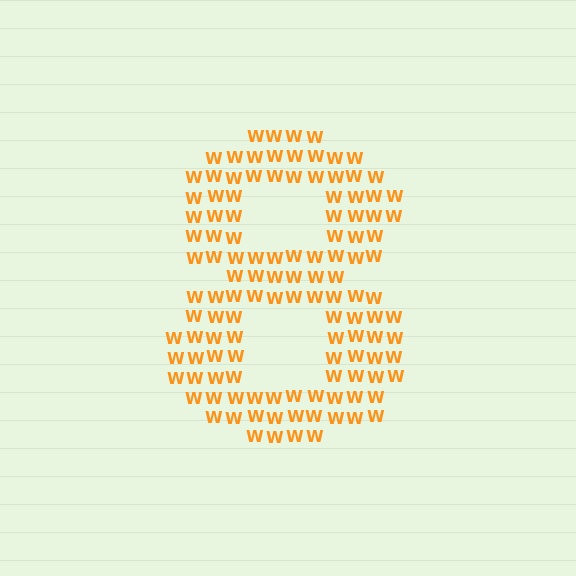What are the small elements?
The small elements are letter W's.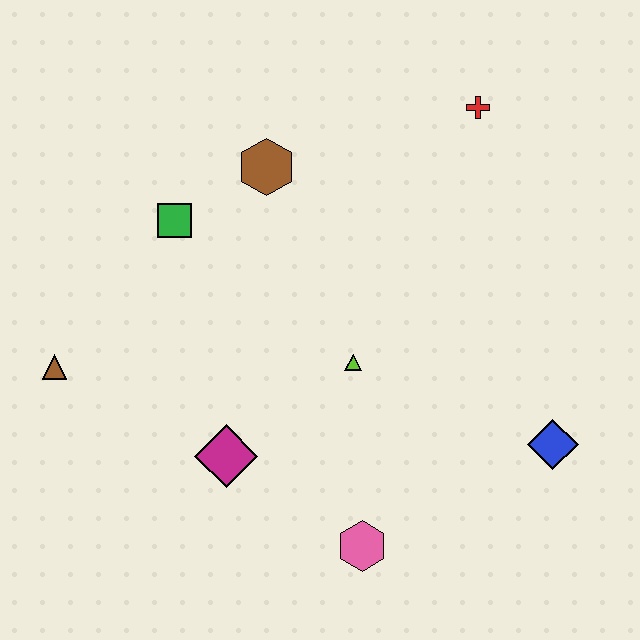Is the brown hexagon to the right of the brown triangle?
Yes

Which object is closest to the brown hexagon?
The green square is closest to the brown hexagon.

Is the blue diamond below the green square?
Yes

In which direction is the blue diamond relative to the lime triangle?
The blue diamond is to the right of the lime triangle.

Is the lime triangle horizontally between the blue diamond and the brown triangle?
Yes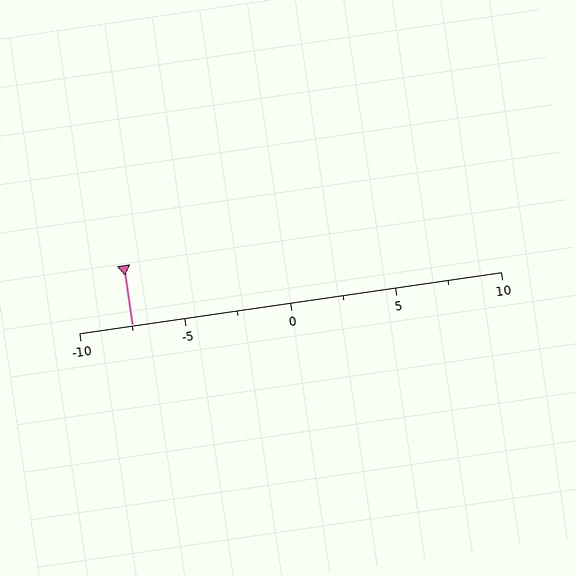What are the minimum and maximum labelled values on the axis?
The axis runs from -10 to 10.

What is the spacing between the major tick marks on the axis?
The major ticks are spaced 5 apart.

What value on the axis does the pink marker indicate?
The marker indicates approximately -7.5.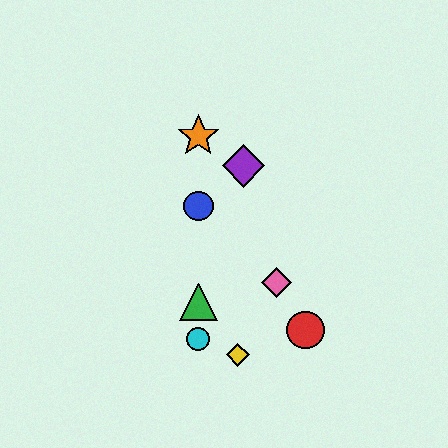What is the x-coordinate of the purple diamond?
The purple diamond is at x≈244.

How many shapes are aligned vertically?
4 shapes (the blue circle, the green triangle, the orange star, the cyan circle) are aligned vertically.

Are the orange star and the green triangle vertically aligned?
Yes, both are at x≈198.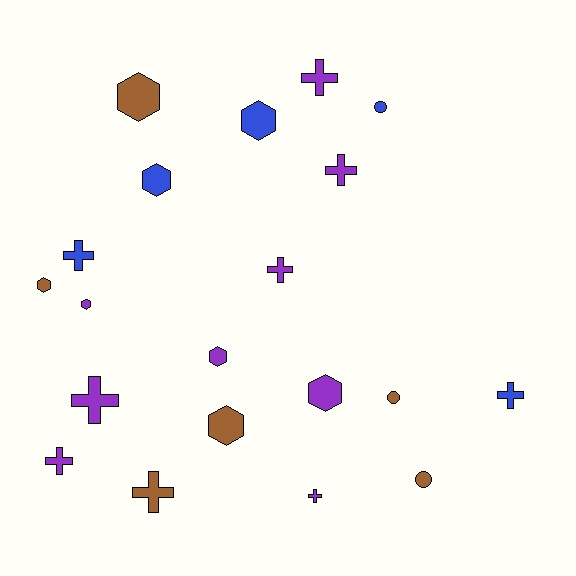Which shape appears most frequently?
Cross, with 9 objects.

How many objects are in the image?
There are 20 objects.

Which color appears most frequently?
Purple, with 9 objects.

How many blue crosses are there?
There are 2 blue crosses.